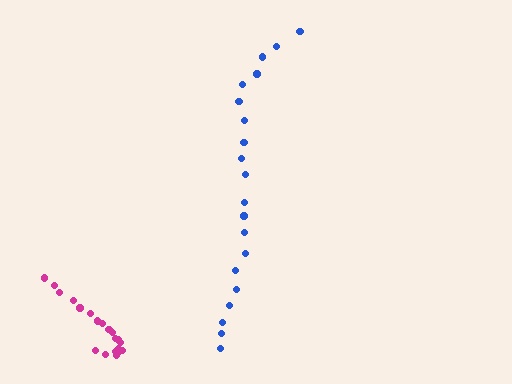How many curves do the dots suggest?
There are 2 distinct paths.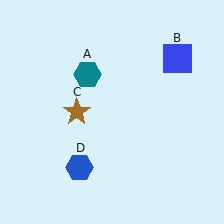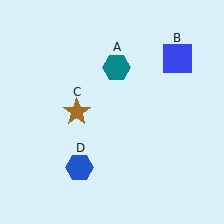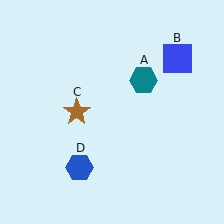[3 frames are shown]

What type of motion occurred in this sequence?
The teal hexagon (object A) rotated clockwise around the center of the scene.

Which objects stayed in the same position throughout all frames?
Blue square (object B) and brown star (object C) and blue hexagon (object D) remained stationary.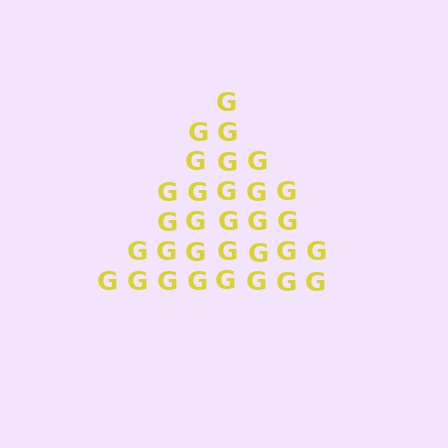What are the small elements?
The small elements are letter G's.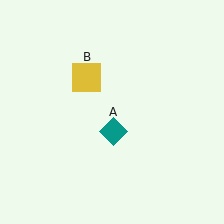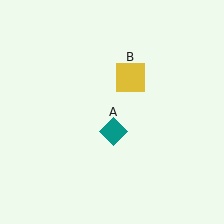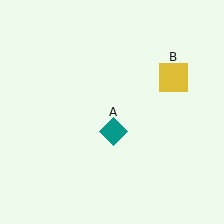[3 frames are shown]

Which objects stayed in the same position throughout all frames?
Teal diamond (object A) remained stationary.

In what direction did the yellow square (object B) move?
The yellow square (object B) moved right.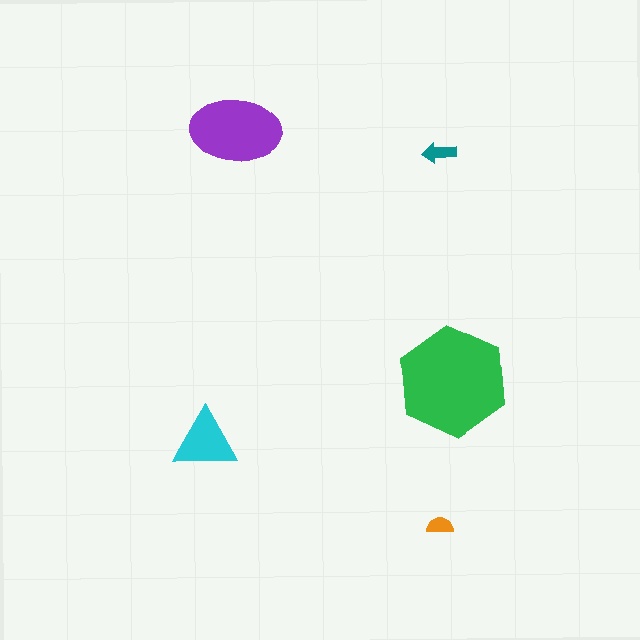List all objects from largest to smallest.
The green hexagon, the purple ellipse, the cyan triangle, the teal arrow, the orange semicircle.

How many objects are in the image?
There are 5 objects in the image.